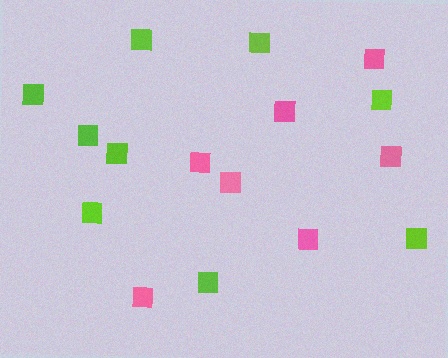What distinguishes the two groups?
There are 2 groups: one group of lime squares (9) and one group of pink squares (7).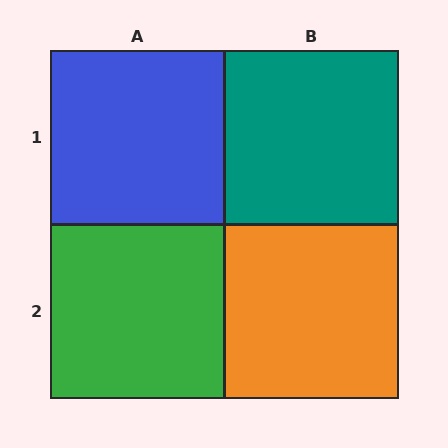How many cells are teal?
1 cell is teal.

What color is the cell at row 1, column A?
Blue.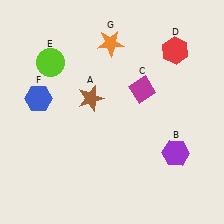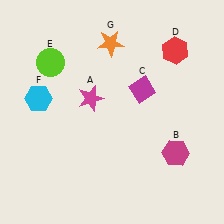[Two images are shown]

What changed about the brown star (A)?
In Image 1, A is brown. In Image 2, it changed to magenta.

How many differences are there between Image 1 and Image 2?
There are 3 differences between the two images.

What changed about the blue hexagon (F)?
In Image 1, F is blue. In Image 2, it changed to cyan.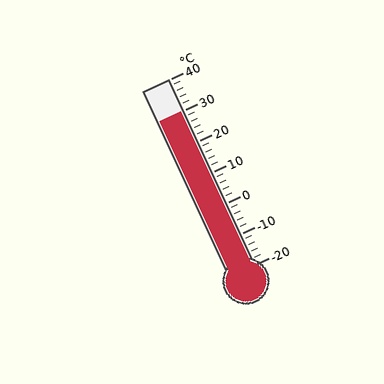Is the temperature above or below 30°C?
The temperature is at 30°C.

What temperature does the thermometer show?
The thermometer shows approximately 30°C.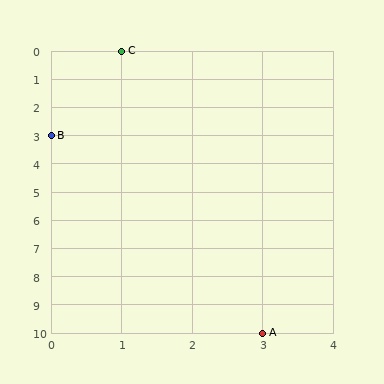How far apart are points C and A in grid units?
Points C and A are 2 columns and 10 rows apart (about 10.2 grid units diagonally).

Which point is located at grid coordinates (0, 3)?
Point B is at (0, 3).